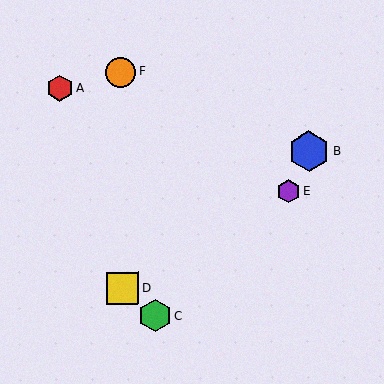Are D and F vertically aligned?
Yes, both are at x≈122.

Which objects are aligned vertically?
Objects D, F are aligned vertically.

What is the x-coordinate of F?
Object F is at x≈120.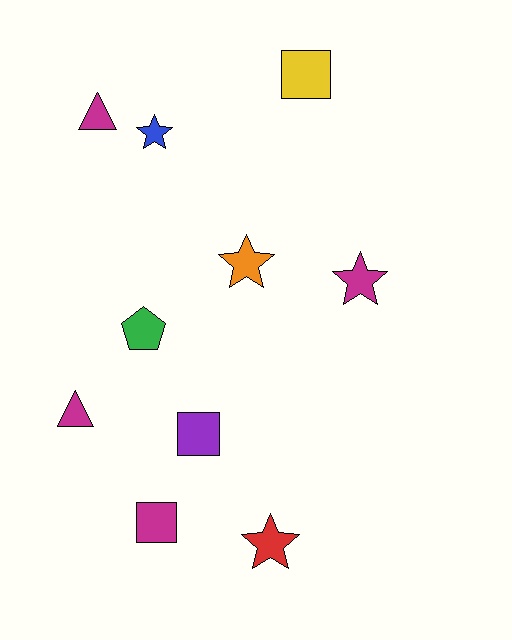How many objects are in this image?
There are 10 objects.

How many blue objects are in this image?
There is 1 blue object.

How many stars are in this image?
There are 4 stars.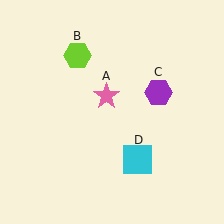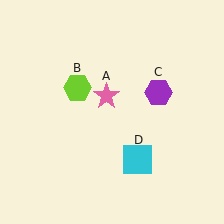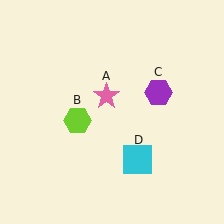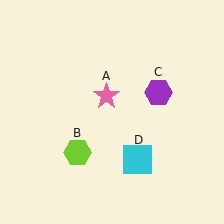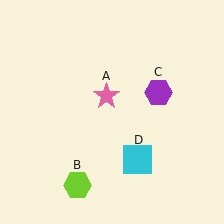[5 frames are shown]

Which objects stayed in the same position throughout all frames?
Pink star (object A) and purple hexagon (object C) and cyan square (object D) remained stationary.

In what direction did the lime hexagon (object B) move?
The lime hexagon (object B) moved down.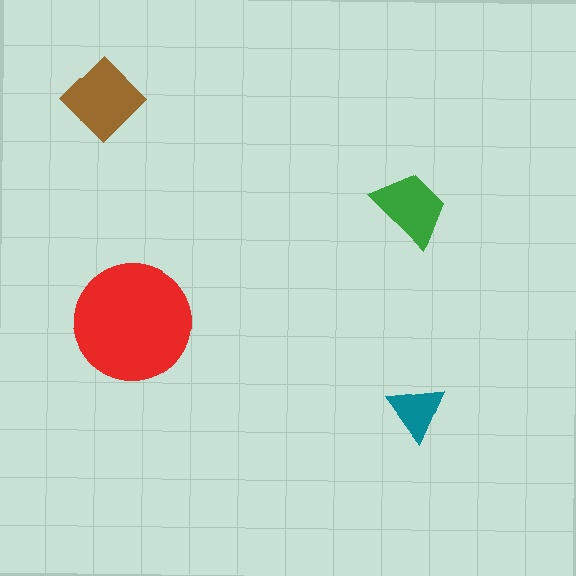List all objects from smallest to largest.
The teal triangle, the green trapezoid, the brown diamond, the red circle.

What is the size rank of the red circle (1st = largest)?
1st.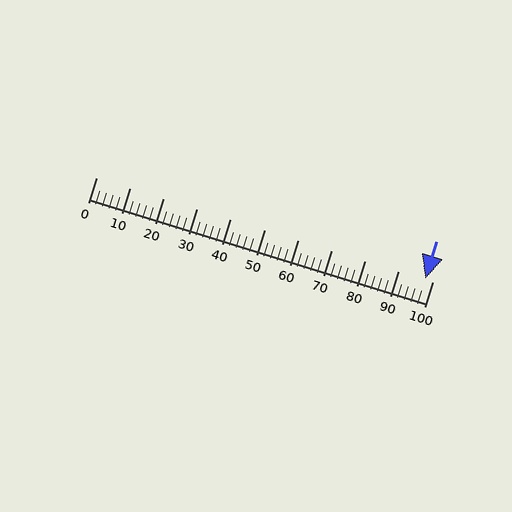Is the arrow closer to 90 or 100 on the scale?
The arrow is closer to 100.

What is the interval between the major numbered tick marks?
The major tick marks are spaced 10 units apart.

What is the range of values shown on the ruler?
The ruler shows values from 0 to 100.